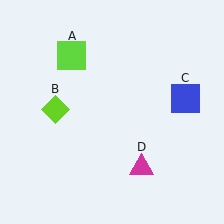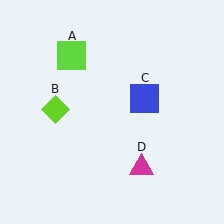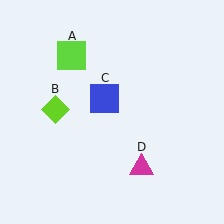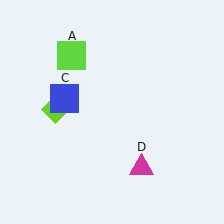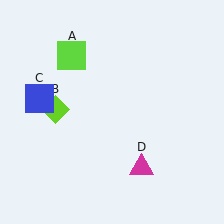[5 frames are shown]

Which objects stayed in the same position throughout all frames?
Lime square (object A) and lime diamond (object B) and magenta triangle (object D) remained stationary.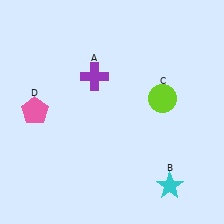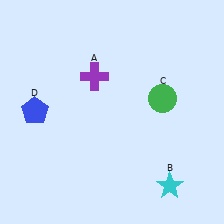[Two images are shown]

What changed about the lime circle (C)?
In Image 1, C is lime. In Image 2, it changed to green.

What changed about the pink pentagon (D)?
In Image 1, D is pink. In Image 2, it changed to blue.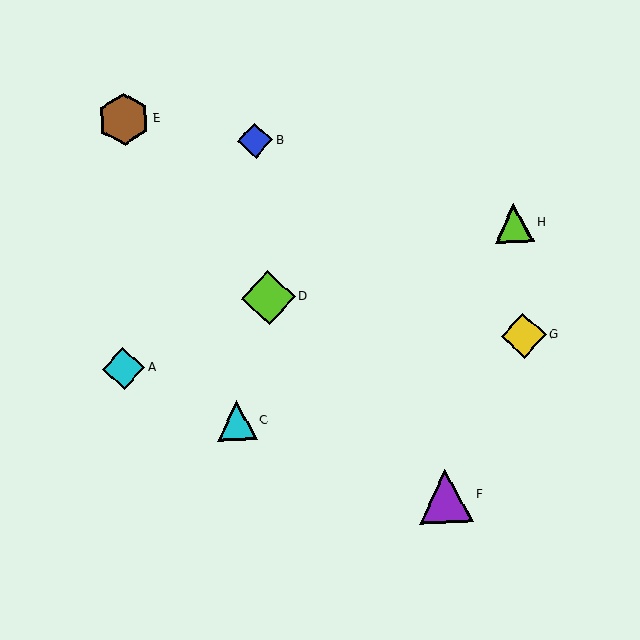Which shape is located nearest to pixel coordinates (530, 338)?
The yellow diamond (labeled G) at (524, 336) is nearest to that location.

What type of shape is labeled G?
Shape G is a yellow diamond.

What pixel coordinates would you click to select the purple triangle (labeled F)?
Click at (446, 496) to select the purple triangle F.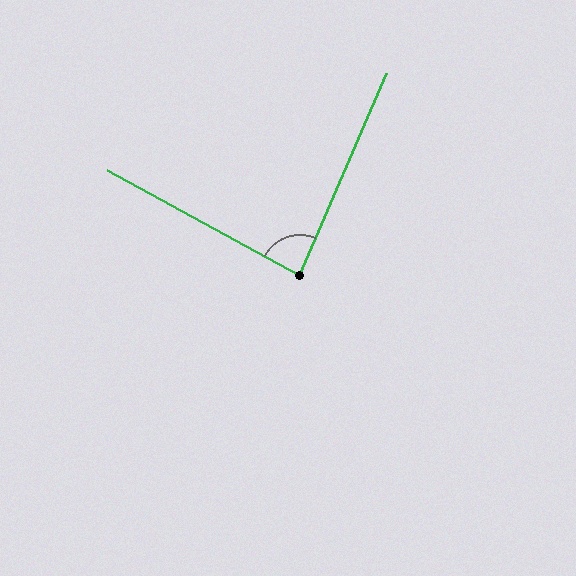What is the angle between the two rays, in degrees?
Approximately 85 degrees.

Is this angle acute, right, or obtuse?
It is acute.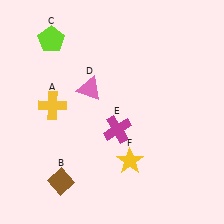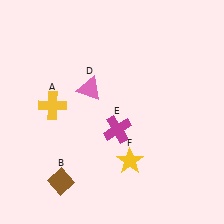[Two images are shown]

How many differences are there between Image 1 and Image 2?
There is 1 difference between the two images.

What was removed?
The lime pentagon (C) was removed in Image 2.